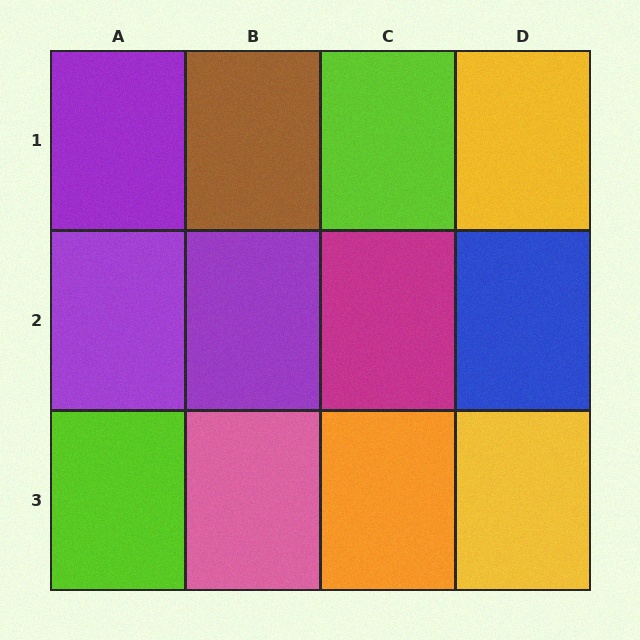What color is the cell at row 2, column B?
Purple.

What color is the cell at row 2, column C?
Magenta.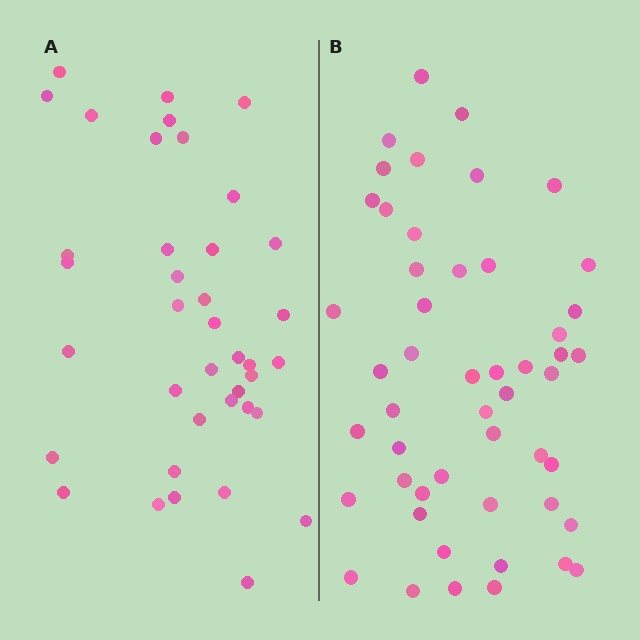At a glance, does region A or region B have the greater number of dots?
Region B (the right region) has more dots.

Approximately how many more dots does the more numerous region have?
Region B has roughly 12 or so more dots than region A.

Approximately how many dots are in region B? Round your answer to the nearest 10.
About 50 dots.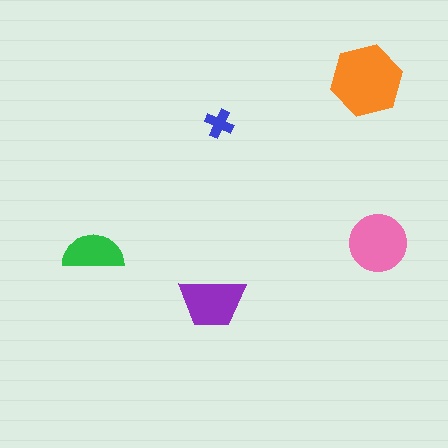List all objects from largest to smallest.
The orange hexagon, the pink circle, the purple trapezoid, the green semicircle, the blue cross.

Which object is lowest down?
The purple trapezoid is bottommost.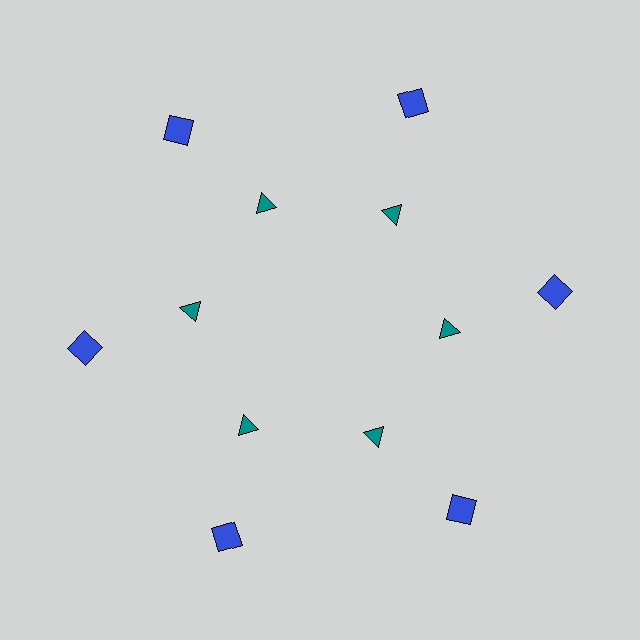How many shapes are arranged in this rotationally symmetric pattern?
There are 12 shapes, arranged in 6 groups of 2.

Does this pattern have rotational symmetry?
Yes, this pattern has 6-fold rotational symmetry. It looks the same after rotating 60 degrees around the center.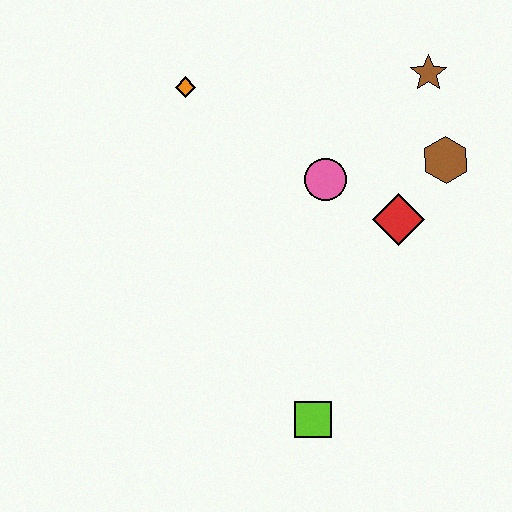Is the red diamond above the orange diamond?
No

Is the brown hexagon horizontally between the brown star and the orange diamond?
No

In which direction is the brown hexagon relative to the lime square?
The brown hexagon is above the lime square.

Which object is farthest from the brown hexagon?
The lime square is farthest from the brown hexagon.